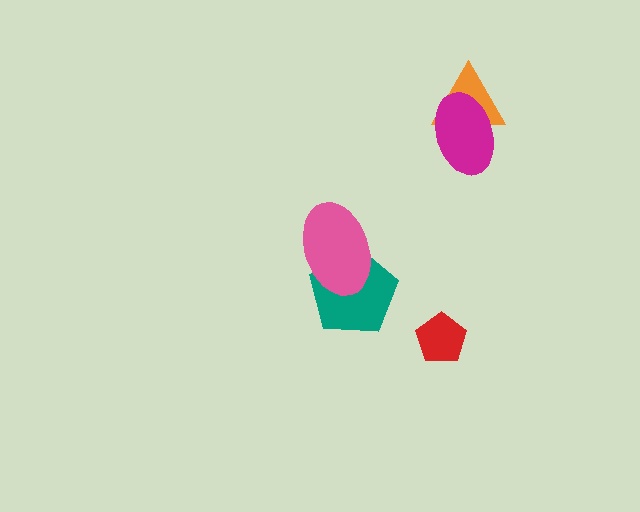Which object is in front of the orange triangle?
The magenta ellipse is in front of the orange triangle.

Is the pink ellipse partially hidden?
No, no other shape covers it.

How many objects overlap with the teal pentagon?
1 object overlaps with the teal pentagon.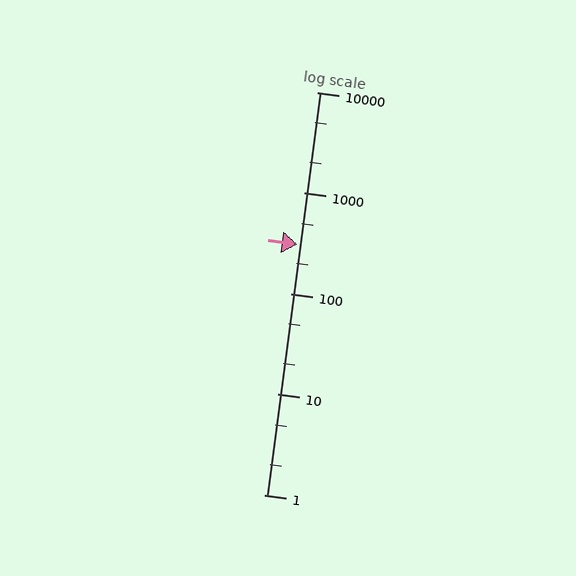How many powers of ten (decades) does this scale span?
The scale spans 4 decades, from 1 to 10000.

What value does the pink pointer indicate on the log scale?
The pointer indicates approximately 310.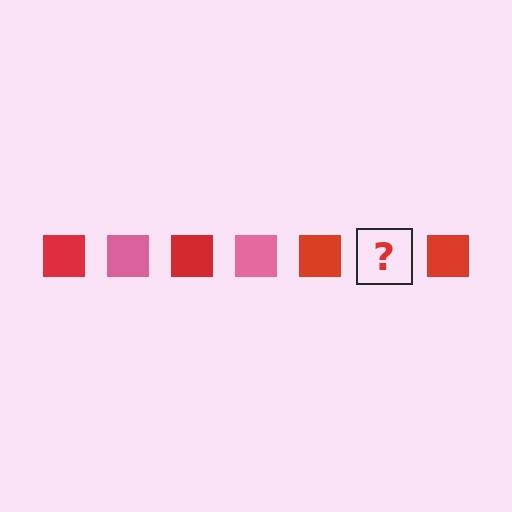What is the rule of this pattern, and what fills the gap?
The rule is that the pattern cycles through red, pink squares. The gap should be filled with a pink square.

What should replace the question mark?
The question mark should be replaced with a pink square.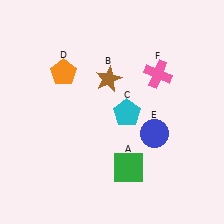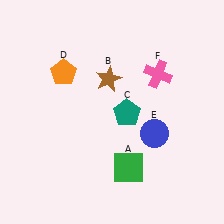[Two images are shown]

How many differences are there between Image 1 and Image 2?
There is 1 difference between the two images.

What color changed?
The pentagon (C) changed from cyan in Image 1 to teal in Image 2.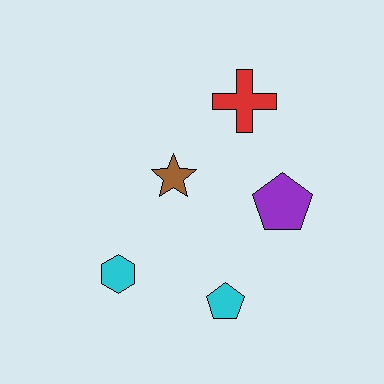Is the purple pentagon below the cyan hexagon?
No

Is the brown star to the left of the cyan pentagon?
Yes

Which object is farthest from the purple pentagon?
The cyan hexagon is farthest from the purple pentagon.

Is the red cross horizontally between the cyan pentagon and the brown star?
No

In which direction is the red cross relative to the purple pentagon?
The red cross is above the purple pentagon.